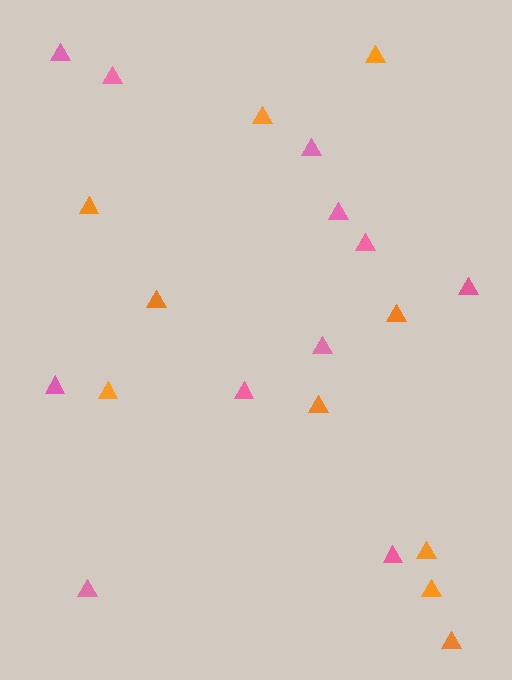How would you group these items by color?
There are 2 groups: one group of pink triangles (11) and one group of orange triangles (10).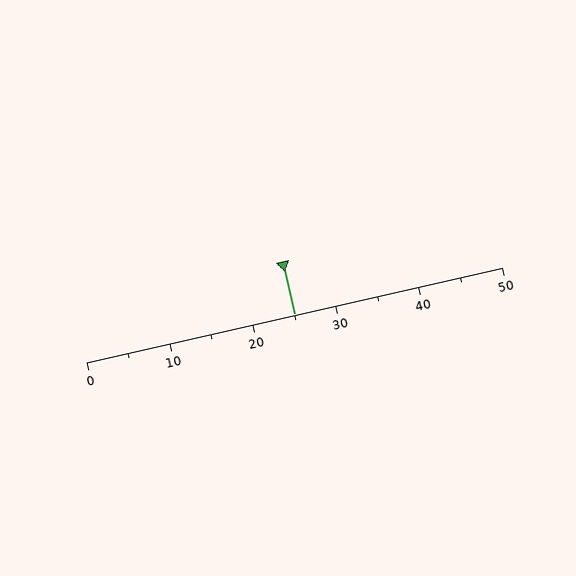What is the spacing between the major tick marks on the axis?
The major ticks are spaced 10 apart.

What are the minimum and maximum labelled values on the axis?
The axis runs from 0 to 50.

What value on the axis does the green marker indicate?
The marker indicates approximately 25.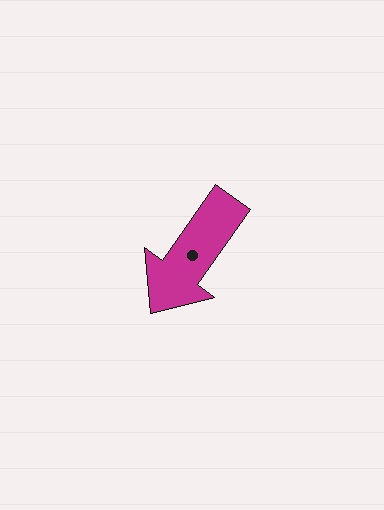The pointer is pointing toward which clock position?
Roughly 7 o'clock.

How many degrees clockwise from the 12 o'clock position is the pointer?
Approximately 215 degrees.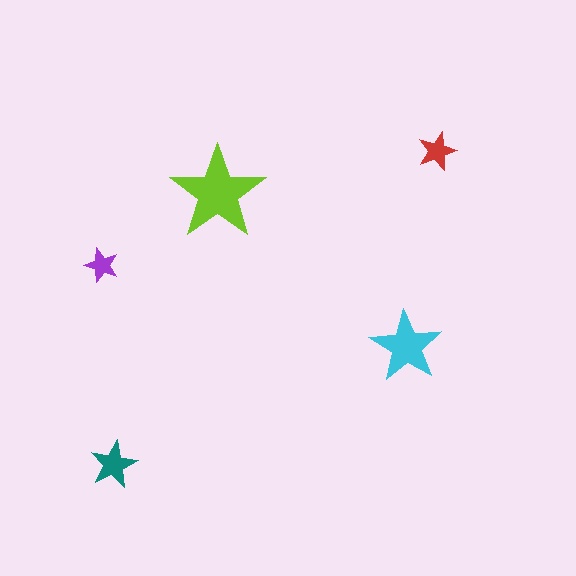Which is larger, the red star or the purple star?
The red one.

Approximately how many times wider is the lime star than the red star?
About 2.5 times wider.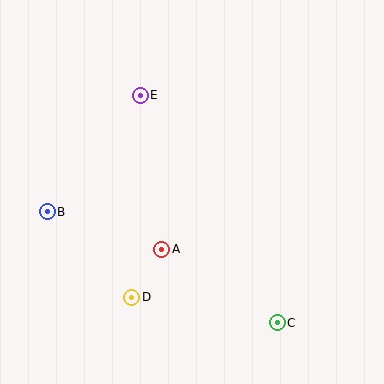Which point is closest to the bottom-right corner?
Point C is closest to the bottom-right corner.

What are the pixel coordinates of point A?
Point A is at (162, 249).